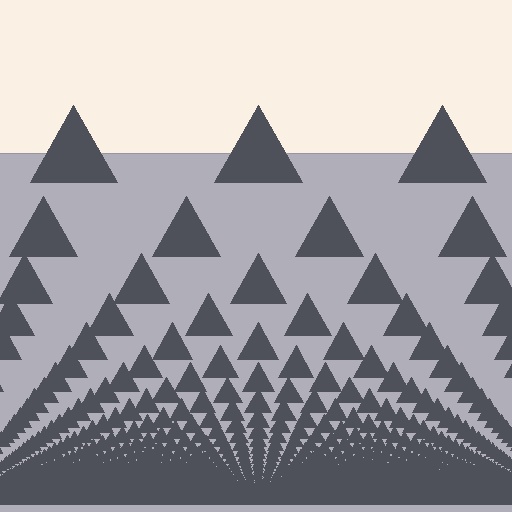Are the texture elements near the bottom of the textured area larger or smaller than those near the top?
Smaller. The gradient is inverted — elements near the bottom are smaller and denser.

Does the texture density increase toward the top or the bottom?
Density increases toward the bottom.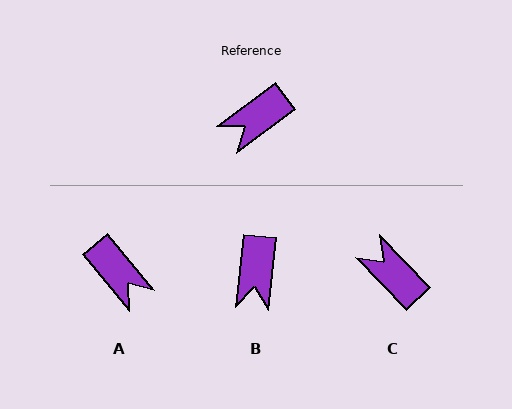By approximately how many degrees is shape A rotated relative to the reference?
Approximately 93 degrees counter-clockwise.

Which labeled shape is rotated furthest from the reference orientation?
A, about 93 degrees away.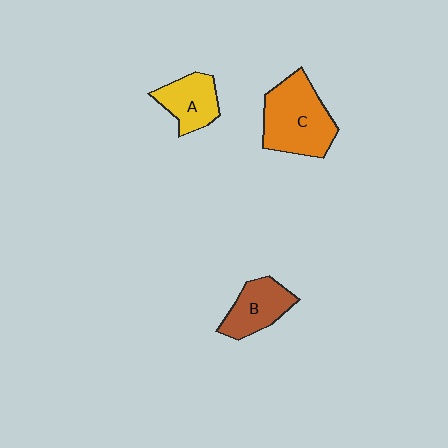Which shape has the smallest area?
Shape A (yellow).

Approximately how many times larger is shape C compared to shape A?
Approximately 1.7 times.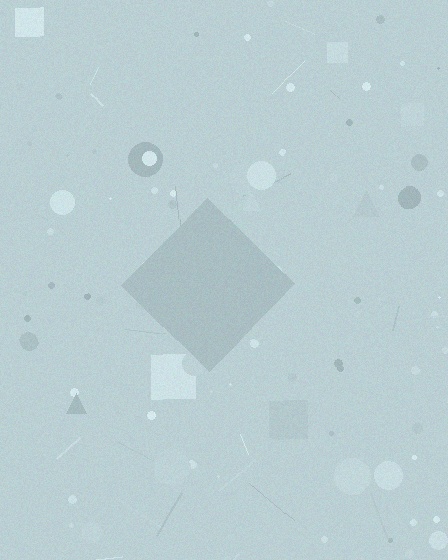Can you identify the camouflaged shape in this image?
The camouflaged shape is a diamond.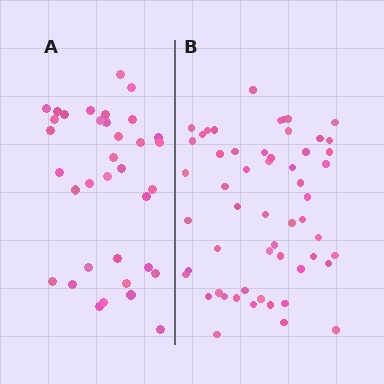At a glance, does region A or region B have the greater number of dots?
Region B (the right region) has more dots.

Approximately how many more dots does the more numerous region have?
Region B has approximately 20 more dots than region A.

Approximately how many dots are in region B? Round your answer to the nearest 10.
About 60 dots. (The exact count is 55, which rounds to 60.)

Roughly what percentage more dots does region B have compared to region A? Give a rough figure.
About 55% more.